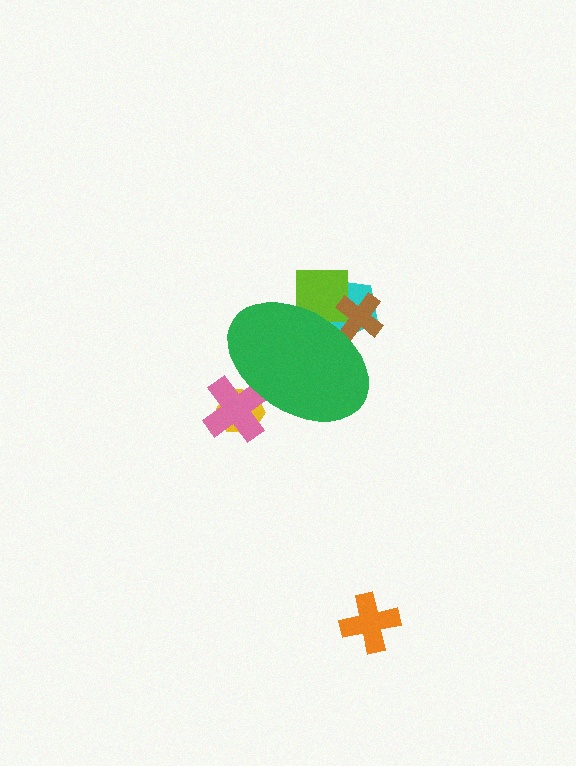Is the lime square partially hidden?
Yes, the lime square is partially hidden behind the green ellipse.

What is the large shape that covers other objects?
A green ellipse.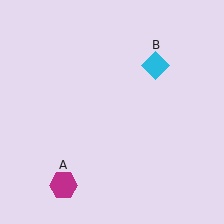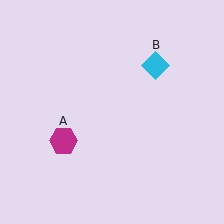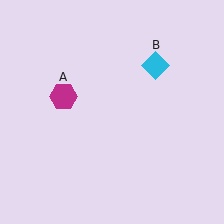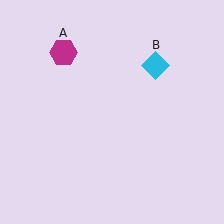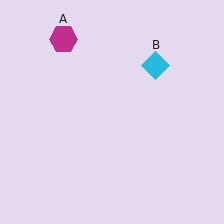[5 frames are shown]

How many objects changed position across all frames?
1 object changed position: magenta hexagon (object A).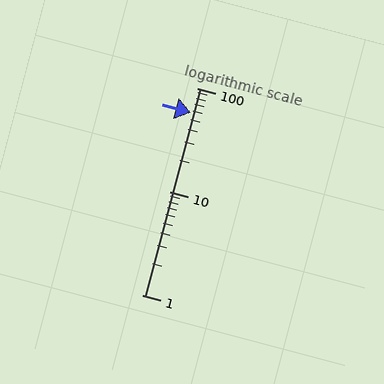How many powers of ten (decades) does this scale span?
The scale spans 2 decades, from 1 to 100.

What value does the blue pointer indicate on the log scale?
The pointer indicates approximately 58.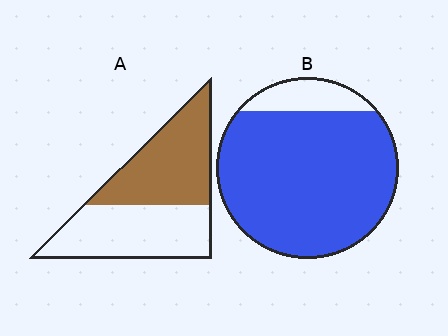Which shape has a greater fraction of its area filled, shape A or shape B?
Shape B.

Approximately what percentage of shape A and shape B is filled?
A is approximately 50% and B is approximately 85%.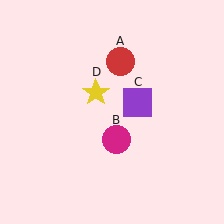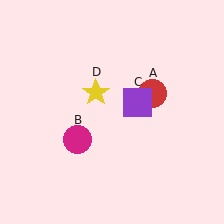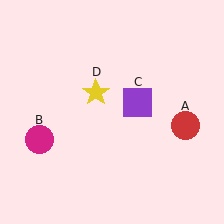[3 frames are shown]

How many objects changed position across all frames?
2 objects changed position: red circle (object A), magenta circle (object B).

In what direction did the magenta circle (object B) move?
The magenta circle (object B) moved left.